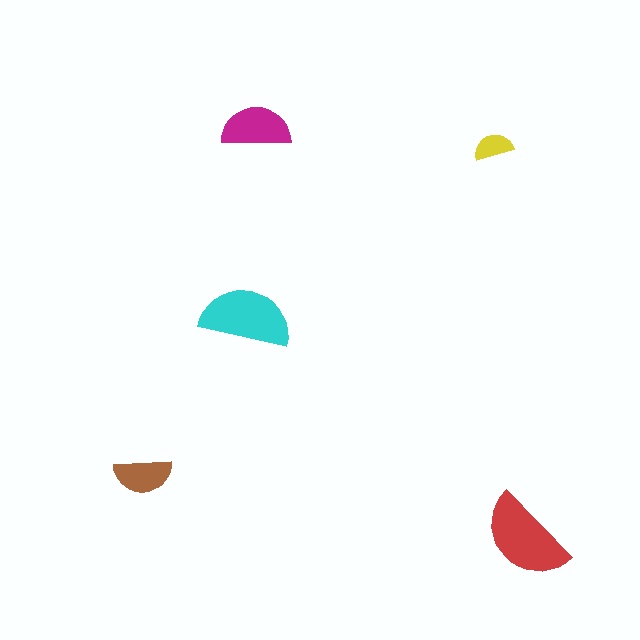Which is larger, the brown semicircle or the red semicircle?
The red one.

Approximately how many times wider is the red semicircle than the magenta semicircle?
About 1.5 times wider.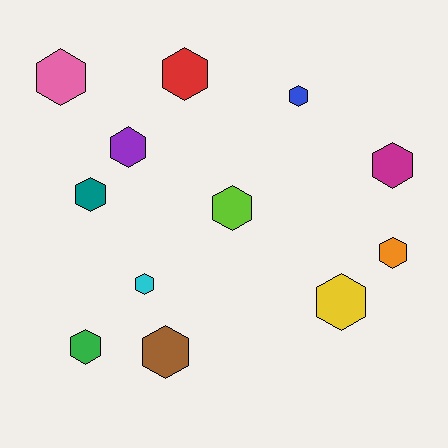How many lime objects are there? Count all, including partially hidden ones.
There is 1 lime object.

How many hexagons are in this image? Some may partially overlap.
There are 12 hexagons.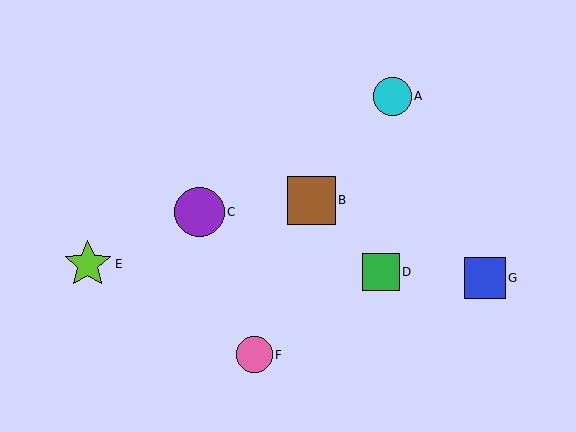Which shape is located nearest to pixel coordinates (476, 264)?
The blue square (labeled G) at (485, 278) is nearest to that location.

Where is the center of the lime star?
The center of the lime star is at (88, 264).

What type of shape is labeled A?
Shape A is a cyan circle.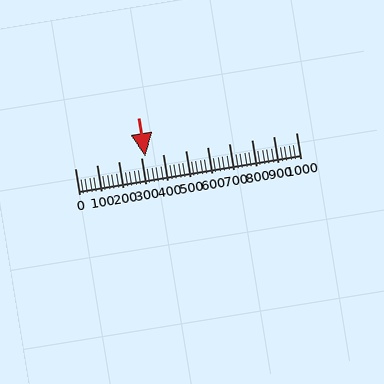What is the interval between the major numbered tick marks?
The major tick marks are spaced 100 units apart.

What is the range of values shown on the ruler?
The ruler shows values from 0 to 1000.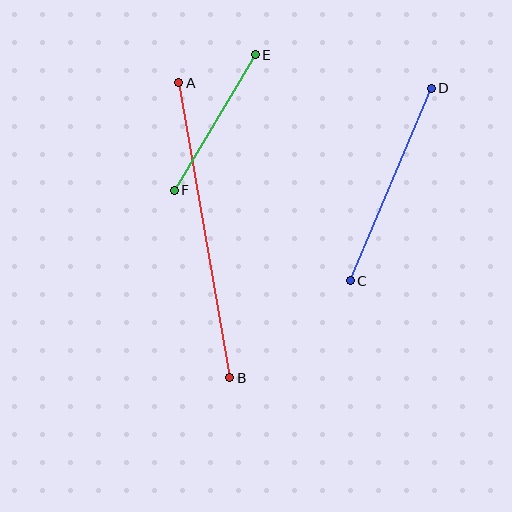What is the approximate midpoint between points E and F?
The midpoint is at approximately (215, 123) pixels.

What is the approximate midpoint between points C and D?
The midpoint is at approximately (391, 185) pixels.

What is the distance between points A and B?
The distance is approximately 299 pixels.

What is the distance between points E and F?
The distance is approximately 158 pixels.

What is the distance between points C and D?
The distance is approximately 209 pixels.